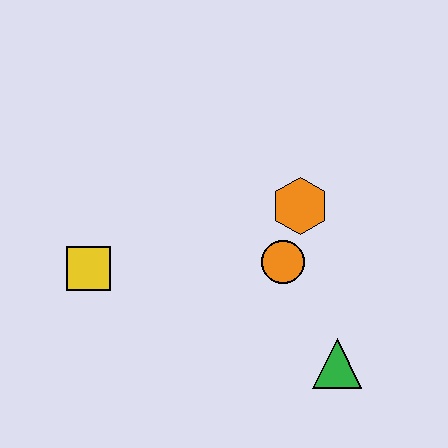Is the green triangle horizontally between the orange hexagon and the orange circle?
No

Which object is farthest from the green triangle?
The yellow square is farthest from the green triangle.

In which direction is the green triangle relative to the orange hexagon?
The green triangle is below the orange hexagon.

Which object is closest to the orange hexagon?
The orange circle is closest to the orange hexagon.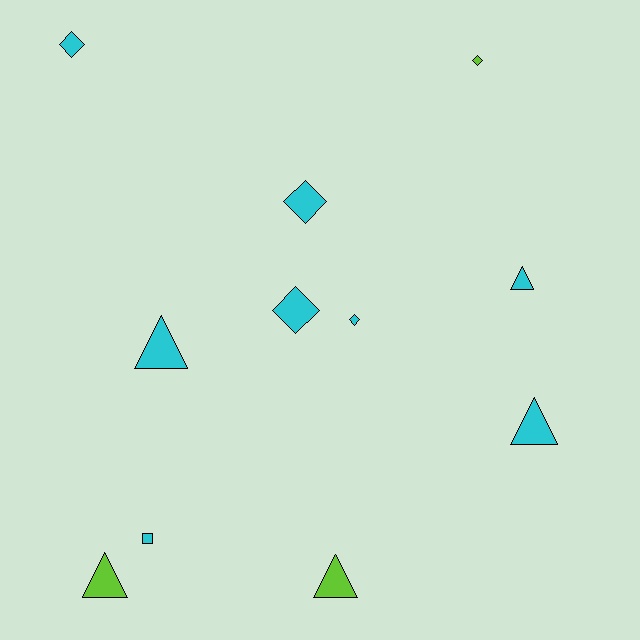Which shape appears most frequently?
Triangle, with 5 objects.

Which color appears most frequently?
Cyan, with 8 objects.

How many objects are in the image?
There are 11 objects.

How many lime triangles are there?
There are 2 lime triangles.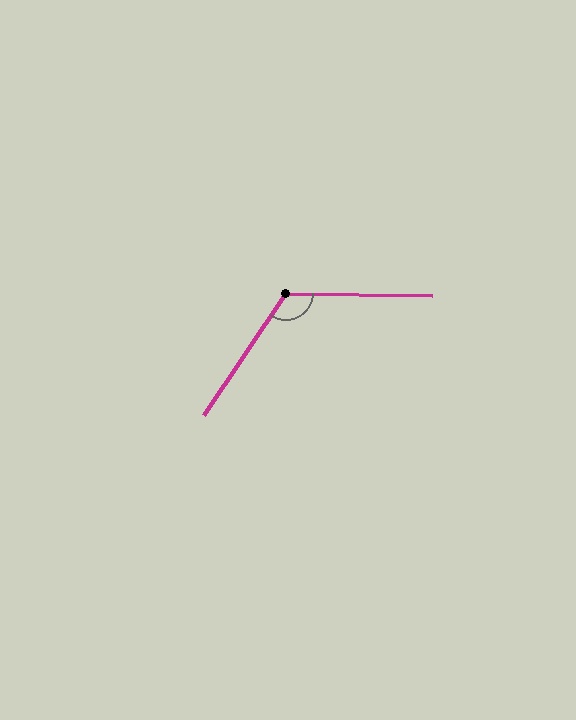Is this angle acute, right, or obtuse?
It is obtuse.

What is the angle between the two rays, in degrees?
Approximately 123 degrees.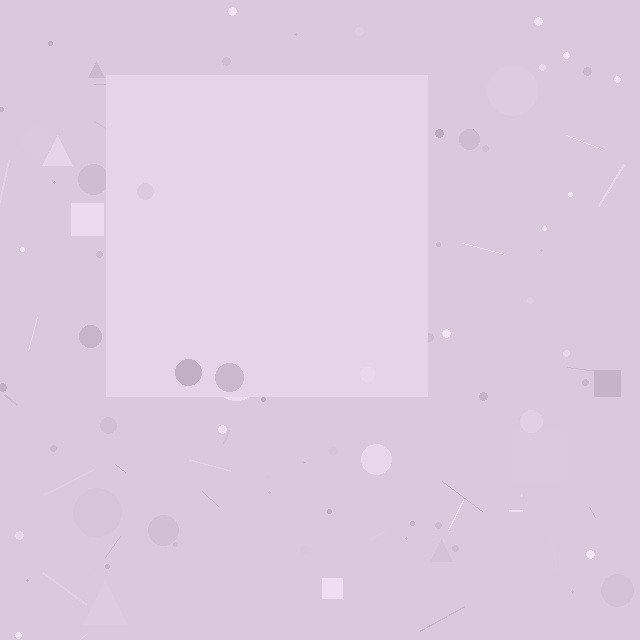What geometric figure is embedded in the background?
A square is embedded in the background.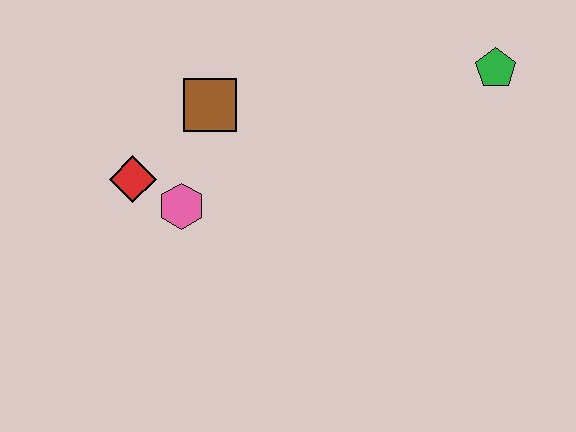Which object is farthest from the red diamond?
The green pentagon is farthest from the red diamond.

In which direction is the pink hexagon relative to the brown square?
The pink hexagon is below the brown square.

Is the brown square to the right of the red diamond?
Yes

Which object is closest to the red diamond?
The pink hexagon is closest to the red diamond.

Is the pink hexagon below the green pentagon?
Yes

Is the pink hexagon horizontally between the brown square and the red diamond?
Yes